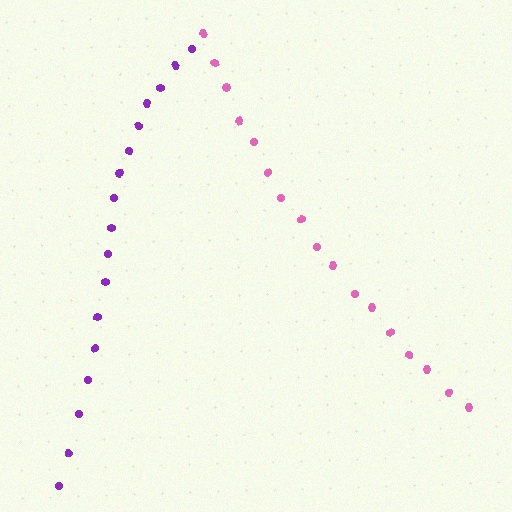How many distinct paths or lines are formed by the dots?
There are 2 distinct paths.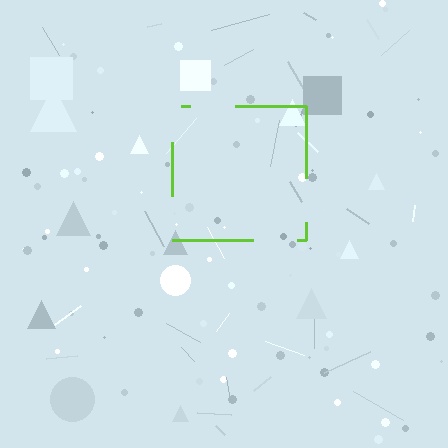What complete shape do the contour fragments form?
The contour fragments form a square.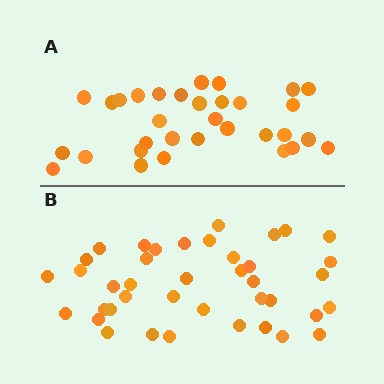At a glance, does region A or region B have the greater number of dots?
Region B (the bottom region) has more dots.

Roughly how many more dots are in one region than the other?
Region B has roughly 8 or so more dots than region A.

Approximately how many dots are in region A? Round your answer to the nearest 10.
About 30 dots. (The exact count is 32, which rounds to 30.)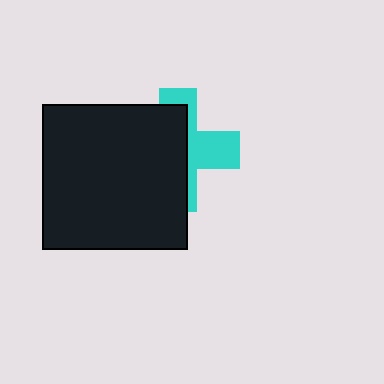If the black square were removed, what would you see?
You would see the complete cyan cross.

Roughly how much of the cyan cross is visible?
A small part of it is visible (roughly 41%).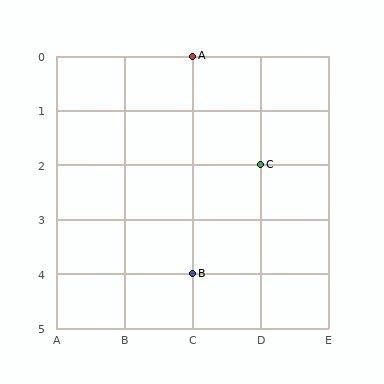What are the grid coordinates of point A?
Point A is at grid coordinates (C, 0).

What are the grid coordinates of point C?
Point C is at grid coordinates (D, 2).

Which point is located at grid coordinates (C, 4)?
Point B is at (C, 4).